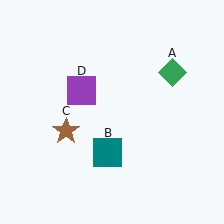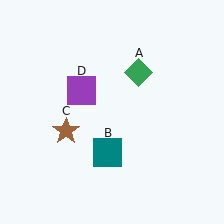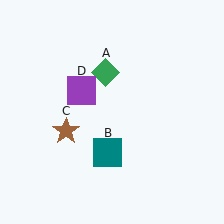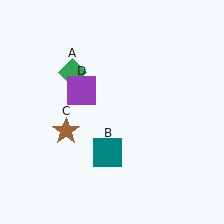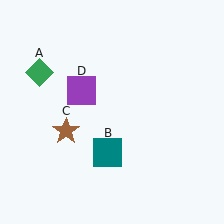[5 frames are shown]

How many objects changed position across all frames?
1 object changed position: green diamond (object A).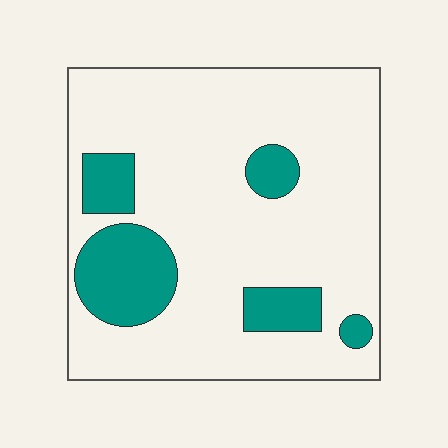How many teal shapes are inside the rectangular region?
5.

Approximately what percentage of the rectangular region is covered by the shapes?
Approximately 20%.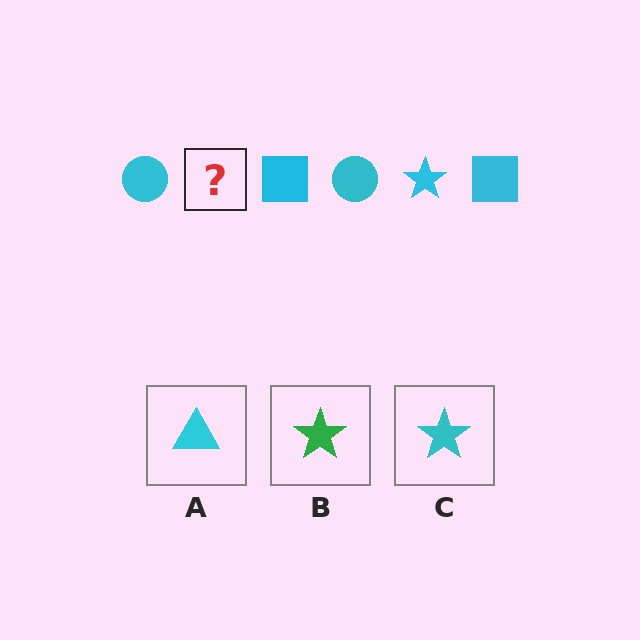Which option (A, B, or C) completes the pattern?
C.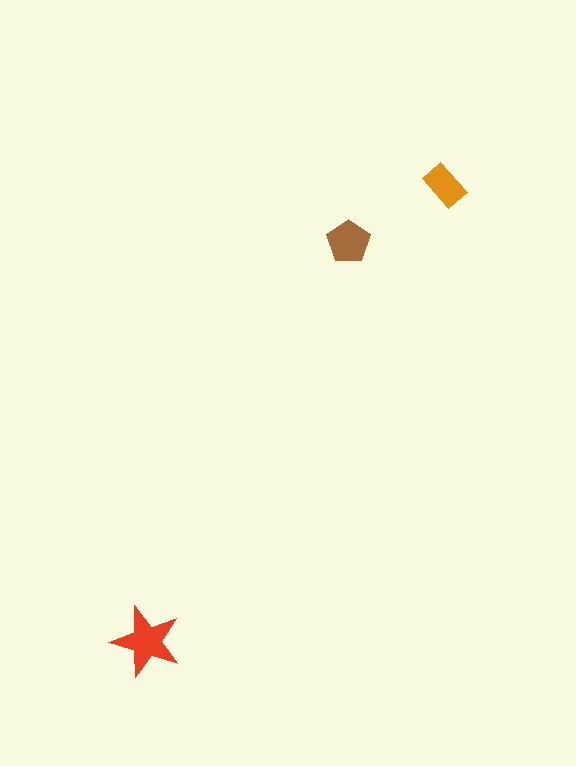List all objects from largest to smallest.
The red star, the brown pentagon, the orange rectangle.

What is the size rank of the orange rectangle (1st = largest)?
3rd.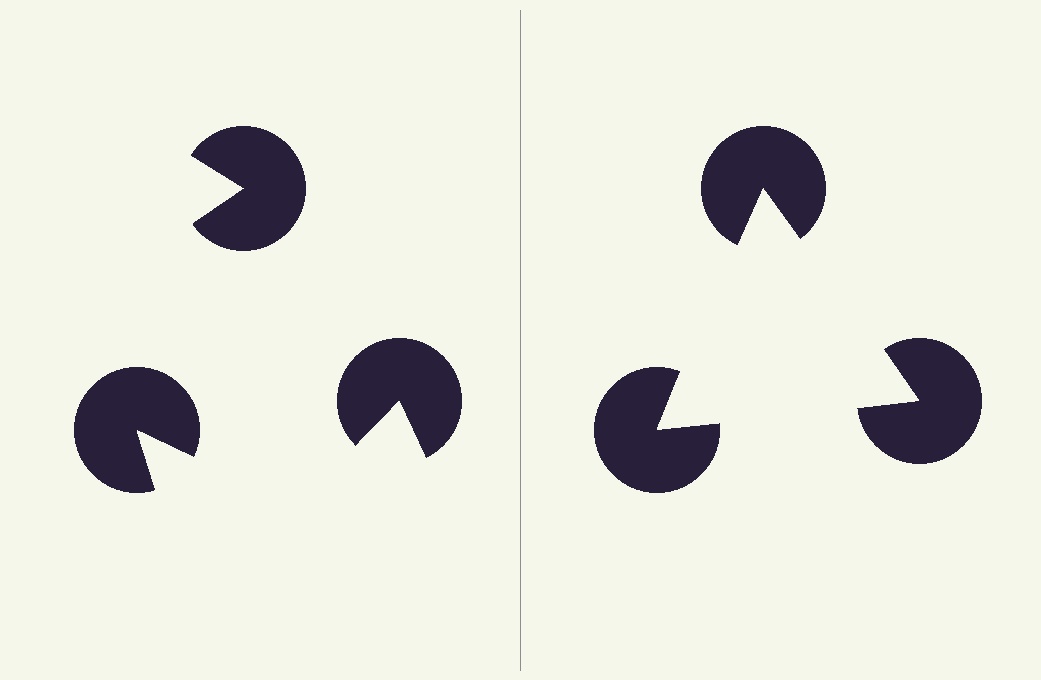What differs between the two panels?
The pac-man discs are positioned identically on both sides; only the wedge orientations differ. On the right they align to a triangle; on the left they are misaligned.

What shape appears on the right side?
An illusory triangle.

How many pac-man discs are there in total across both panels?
6 — 3 on each side.